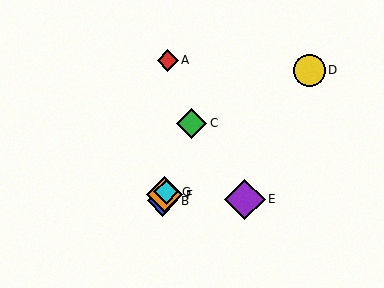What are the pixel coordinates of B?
Object B is at (163, 201).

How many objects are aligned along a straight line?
4 objects (B, C, F, G) are aligned along a straight line.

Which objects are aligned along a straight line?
Objects B, C, F, G are aligned along a straight line.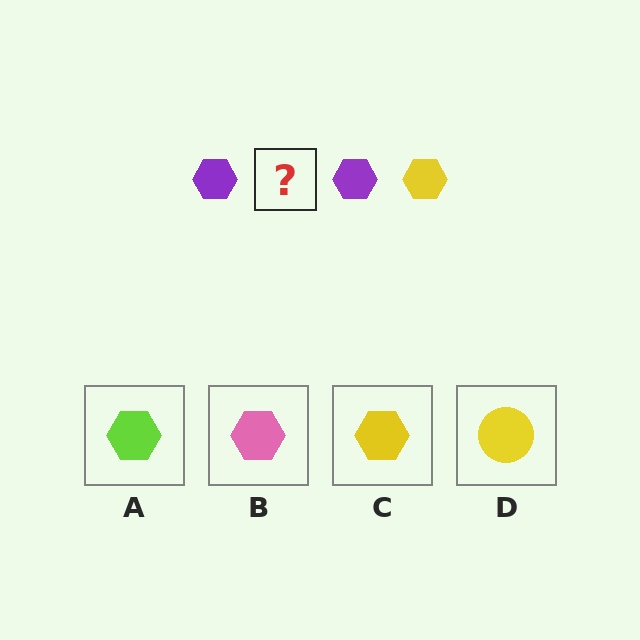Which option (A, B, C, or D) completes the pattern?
C.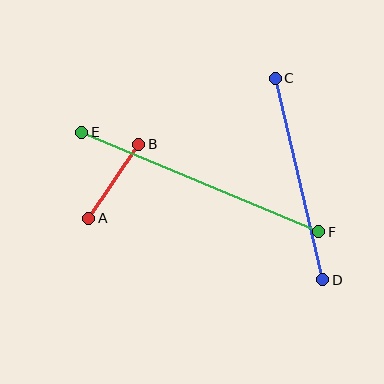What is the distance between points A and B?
The distance is approximately 89 pixels.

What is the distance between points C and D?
The distance is approximately 207 pixels.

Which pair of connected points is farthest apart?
Points E and F are farthest apart.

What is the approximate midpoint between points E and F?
The midpoint is at approximately (200, 182) pixels.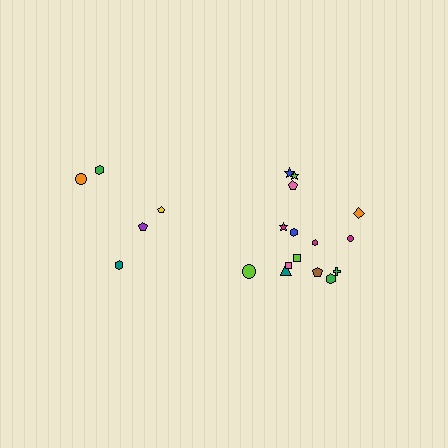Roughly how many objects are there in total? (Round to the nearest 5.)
Roughly 20 objects in total.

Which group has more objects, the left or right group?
The right group.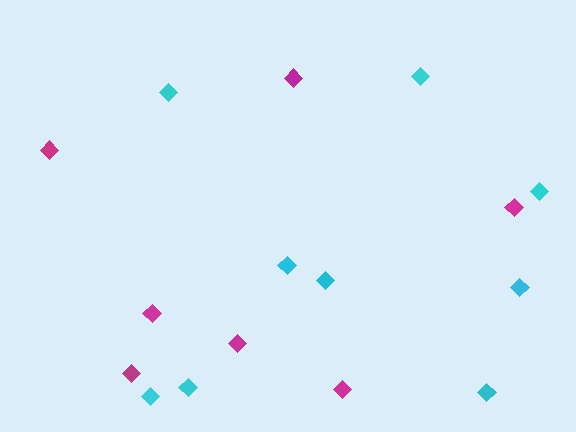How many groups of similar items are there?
There are 2 groups: one group of cyan diamonds (9) and one group of magenta diamonds (7).